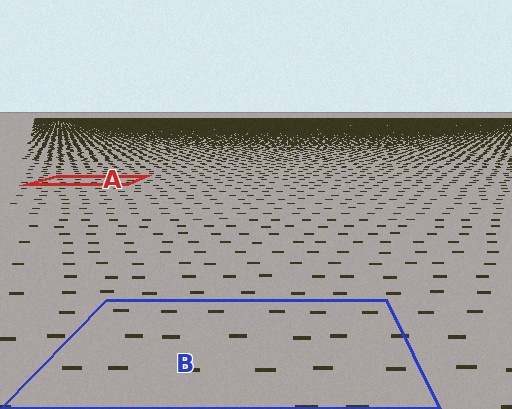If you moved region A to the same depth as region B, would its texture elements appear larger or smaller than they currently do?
They would appear larger. At a closer depth, the same texture elements are projected at a bigger on-screen size.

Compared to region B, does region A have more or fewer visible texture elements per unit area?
Region A has more texture elements per unit area — they are packed more densely because it is farther away.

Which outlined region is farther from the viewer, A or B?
Region A is farther from the viewer — the texture elements inside it appear smaller and more densely packed.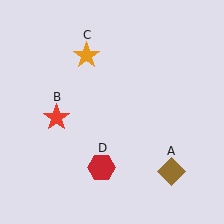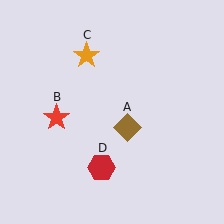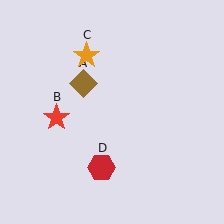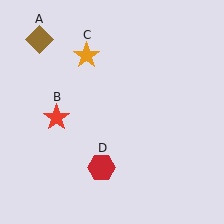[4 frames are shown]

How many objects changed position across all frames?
1 object changed position: brown diamond (object A).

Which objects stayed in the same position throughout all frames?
Red star (object B) and orange star (object C) and red hexagon (object D) remained stationary.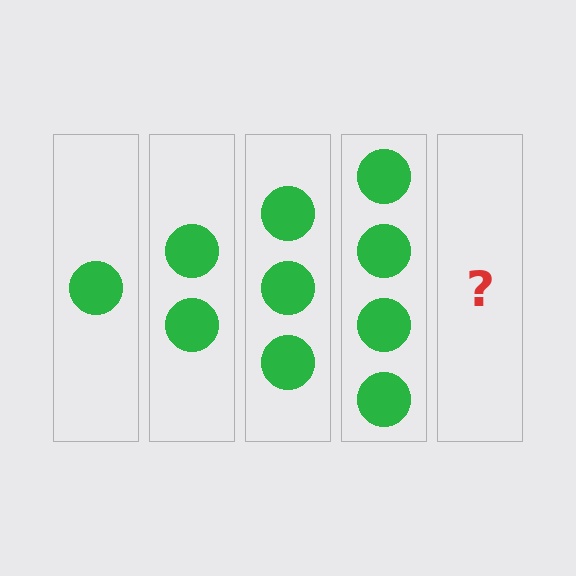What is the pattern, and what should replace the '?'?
The pattern is that each step adds one more circle. The '?' should be 5 circles.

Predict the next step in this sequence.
The next step is 5 circles.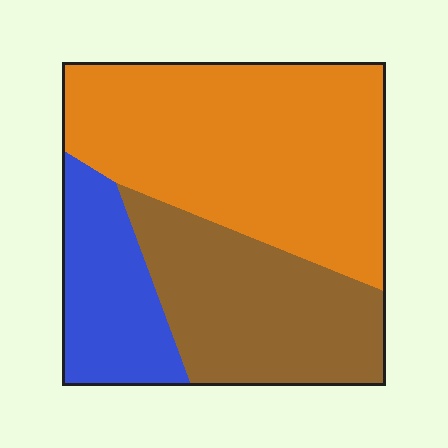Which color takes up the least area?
Blue, at roughly 20%.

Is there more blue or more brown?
Brown.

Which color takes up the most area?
Orange, at roughly 50%.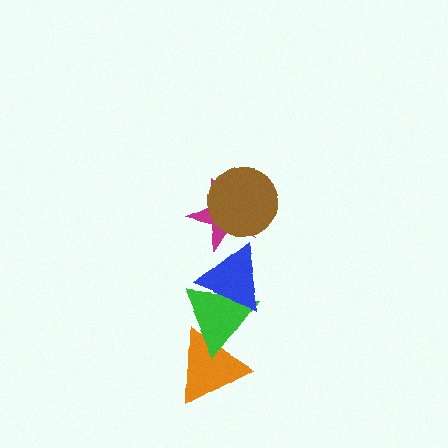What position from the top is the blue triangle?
The blue triangle is 3rd from the top.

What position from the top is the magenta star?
The magenta star is 2nd from the top.